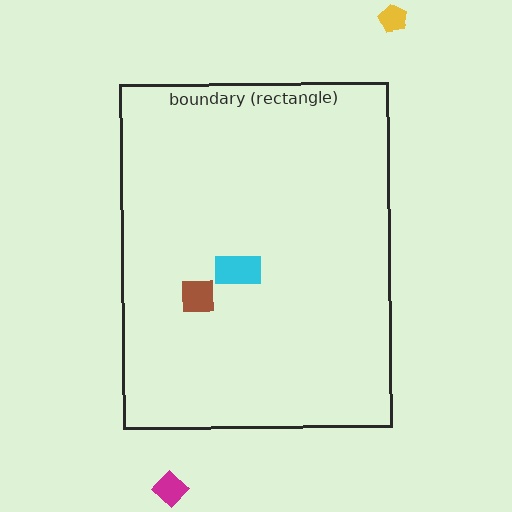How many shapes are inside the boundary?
2 inside, 2 outside.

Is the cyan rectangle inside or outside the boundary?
Inside.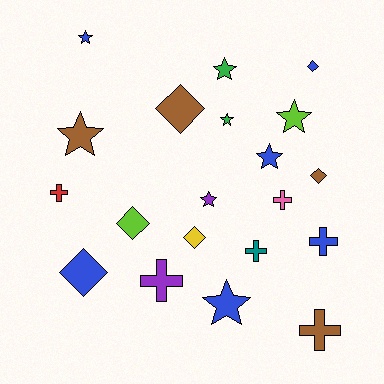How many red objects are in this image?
There is 1 red object.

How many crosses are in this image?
There are 6 crosses.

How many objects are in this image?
There are 20 objects.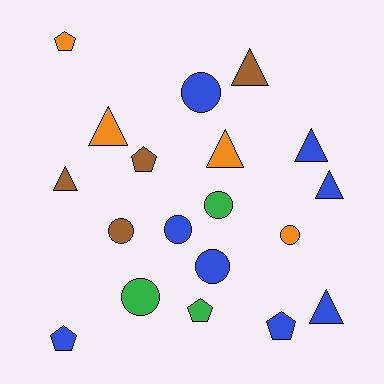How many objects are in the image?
There are 19 objects.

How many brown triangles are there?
There are 2 brown triangles.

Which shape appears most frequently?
Circle, with 7 objects.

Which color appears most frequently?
Blue, with 8 objects.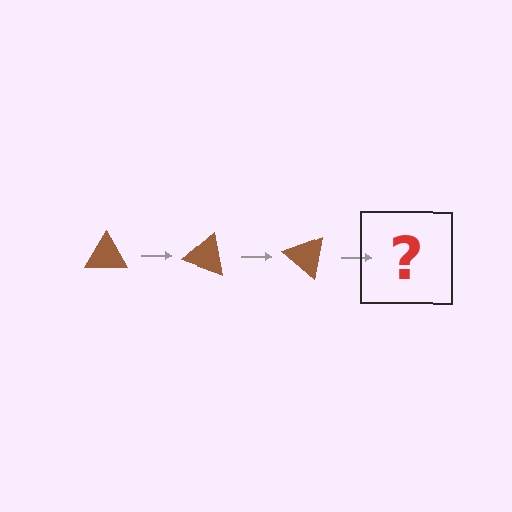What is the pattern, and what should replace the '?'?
The pattern is that the triangle rotates 20 degrees each step. The '?' should be a brown triangle rotated 60 degrees.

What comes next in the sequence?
The next element should be a brown triangle rotated 60 degrees.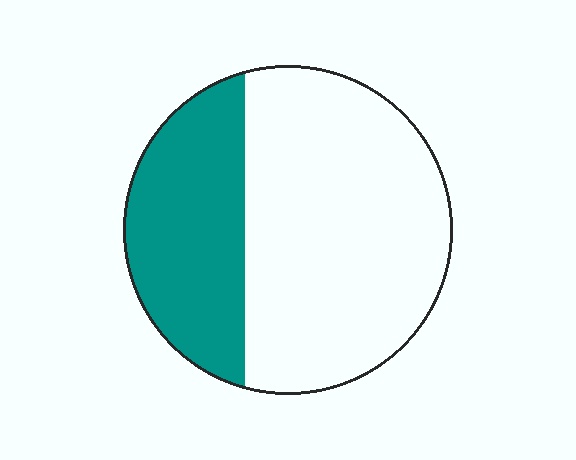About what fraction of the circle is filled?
About one third (1/3).